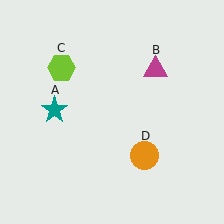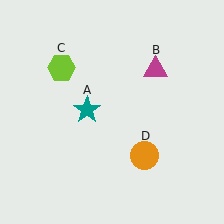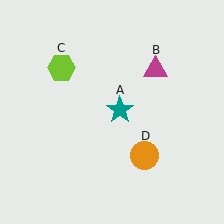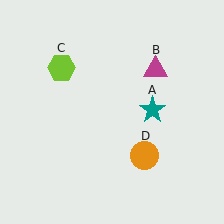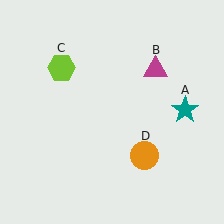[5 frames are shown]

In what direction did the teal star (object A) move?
The teal star (object A) moved right.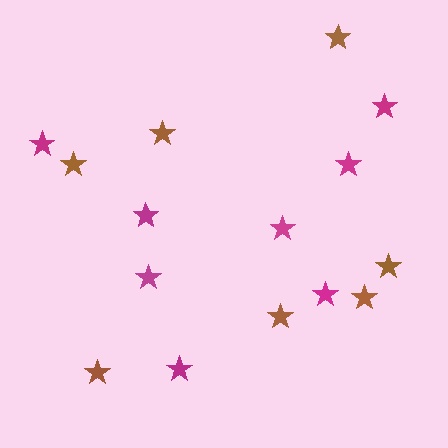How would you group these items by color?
There are 2 groups: one group of magenta stars (8) and one group of brown stars (7).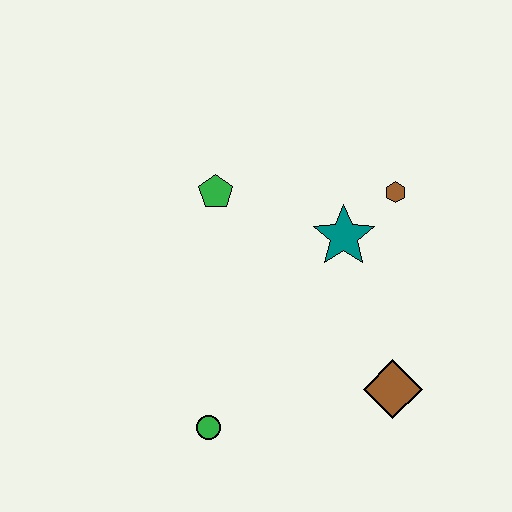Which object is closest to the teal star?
The brown hexagon is closest to the teal star.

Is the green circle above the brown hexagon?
No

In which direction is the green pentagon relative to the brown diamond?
The green pentagon is above the brown diamond.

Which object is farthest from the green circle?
The brown hexagon is farthest from the green circle.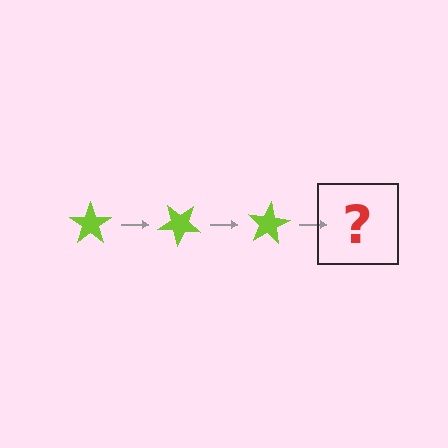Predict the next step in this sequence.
The next step is a lime star rotated 120 degrees.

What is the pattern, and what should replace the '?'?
The pattern is that the star rotates 40 degrees each step. The '?' should be a lime star rotated 120 degrees.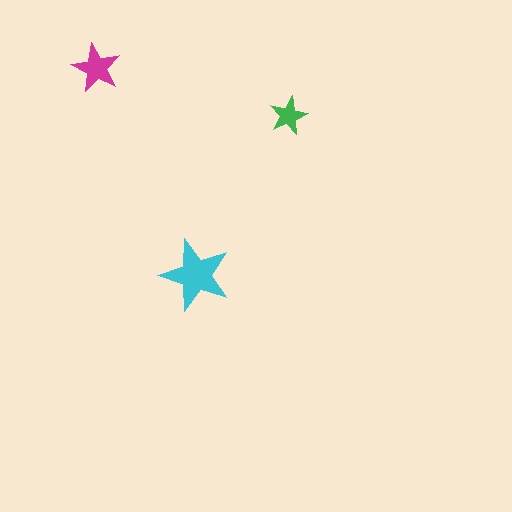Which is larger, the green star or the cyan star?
The cyan one.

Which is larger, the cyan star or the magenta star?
The cyan one.